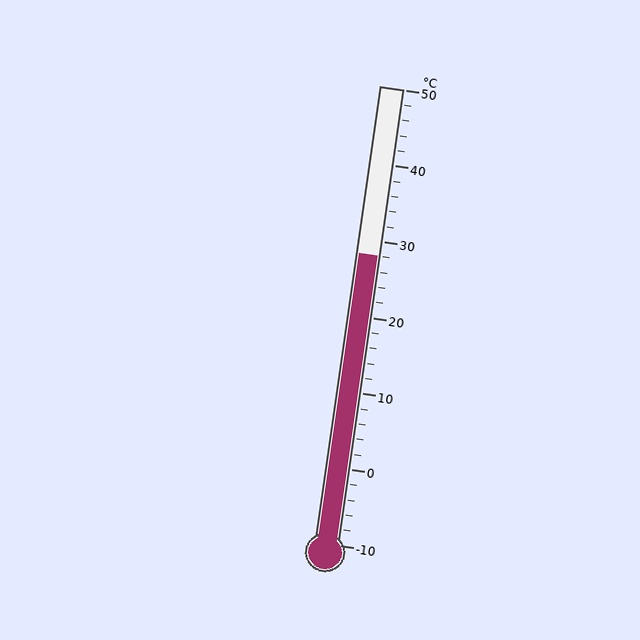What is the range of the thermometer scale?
The thermometer scale ranges from -10°C to 50°C.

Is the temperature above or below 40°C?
The temperature is below 40°C.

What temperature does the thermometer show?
The thermometer shows approximately 28°C.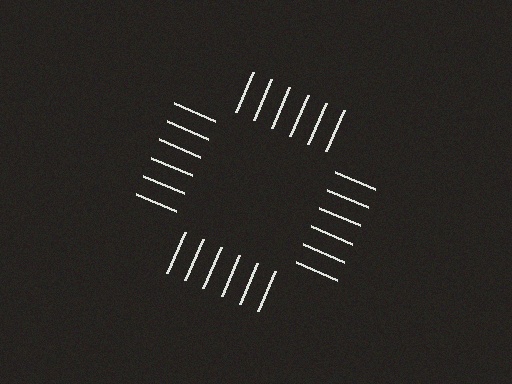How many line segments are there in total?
24 — 6 along each of the 4 edges.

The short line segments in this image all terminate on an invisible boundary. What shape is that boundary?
An illusory square — the line segments terminate on its edges but no continuous stroke is drawn.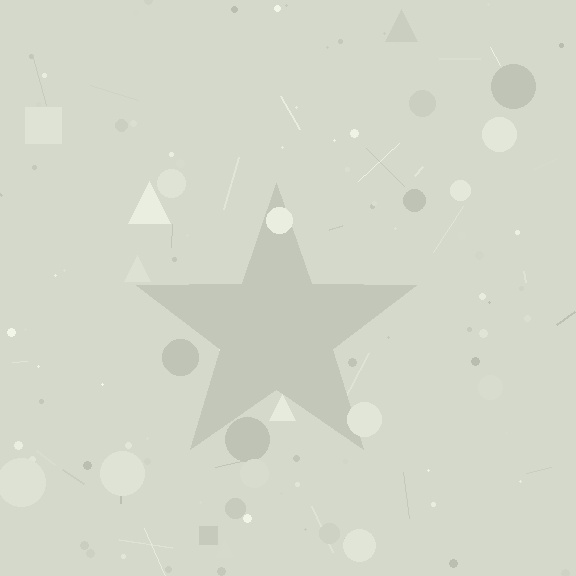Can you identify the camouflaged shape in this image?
The camouflaged shape is a star.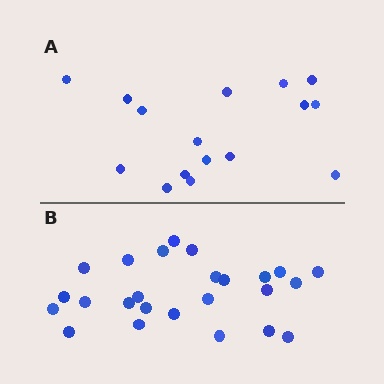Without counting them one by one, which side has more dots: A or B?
Region B (the bottom region) has more dots.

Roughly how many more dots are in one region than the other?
Region B has roughly 8 or so more dots than region A.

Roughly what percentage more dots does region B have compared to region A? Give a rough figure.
About 55% more.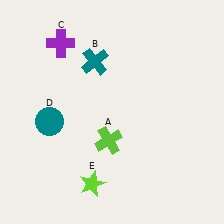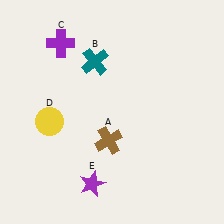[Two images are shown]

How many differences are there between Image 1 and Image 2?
There are 3 differences between the two images.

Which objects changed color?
A changed from lime to brown. D changed from teal to yellow. E changed from lime to purple.